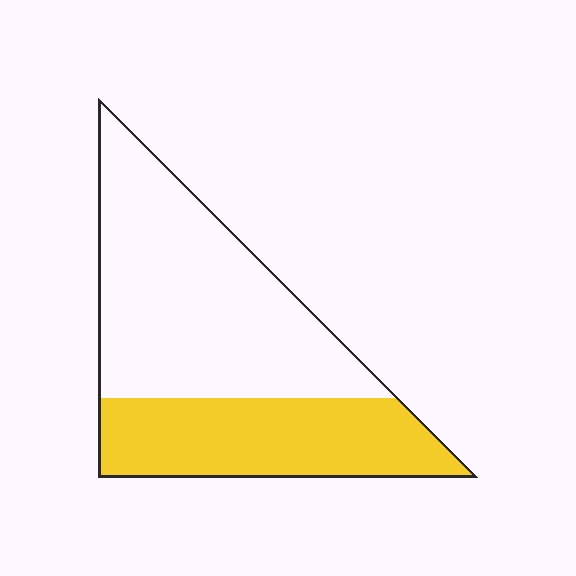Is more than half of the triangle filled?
No.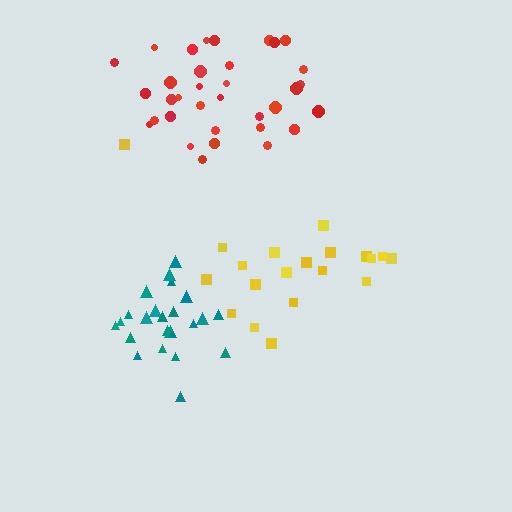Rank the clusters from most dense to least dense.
teal, red, yellow.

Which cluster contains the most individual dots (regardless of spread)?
Red (34).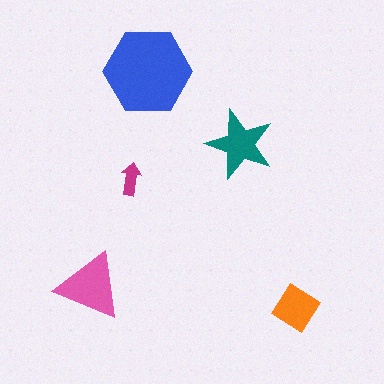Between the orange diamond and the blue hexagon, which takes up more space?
The blue hexagon.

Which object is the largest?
The blue hexagon.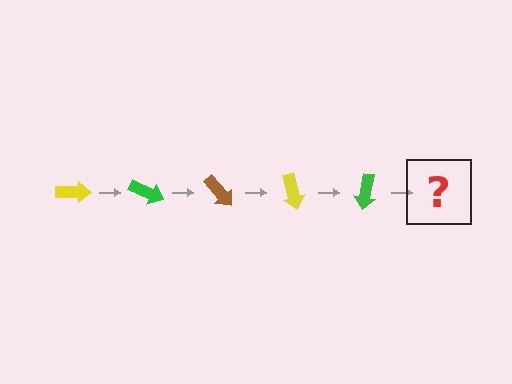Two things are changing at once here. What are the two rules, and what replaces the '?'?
The two rules are that it rotates 25 degrees each step and the color cycles through yellow, green, and brown. The '?' should be a brown arrow, rotated 125 degrees from the start.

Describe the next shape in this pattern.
It should be a brown arrow, rotated 125 degrees from the start.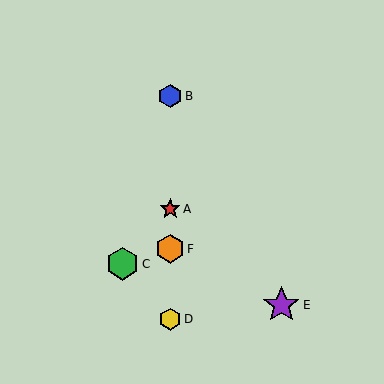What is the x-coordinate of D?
Object D is at x≈170.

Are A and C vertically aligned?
No, A is at x≈170 and C is at x≈122.